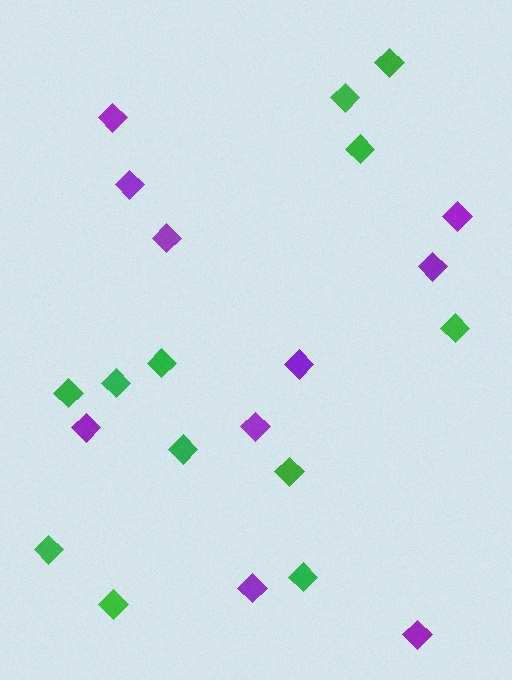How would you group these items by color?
There are 2 groups: one group of purple diamonds (10) and one group of green diamonds (12).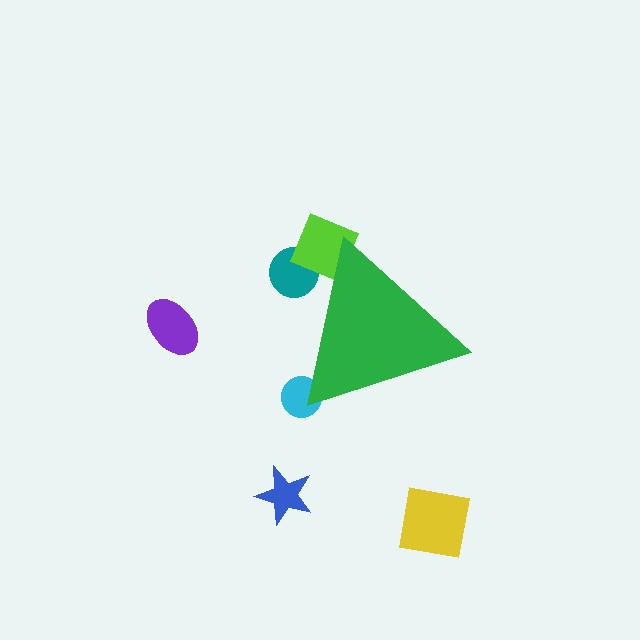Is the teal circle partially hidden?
Yes, the teal circle is partially hidden behind the green triangle.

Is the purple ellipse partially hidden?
No, the purple ellipse is fully visible.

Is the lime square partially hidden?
Yes, the lime square is partially hidden behind the green triangle.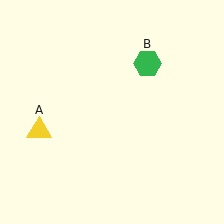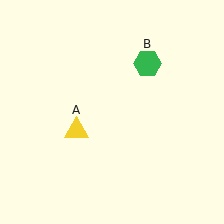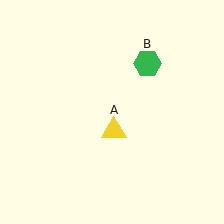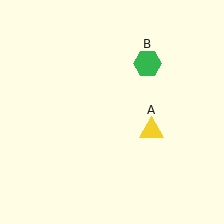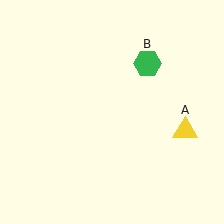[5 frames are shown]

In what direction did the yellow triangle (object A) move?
The yellow triangle (object A) moved right.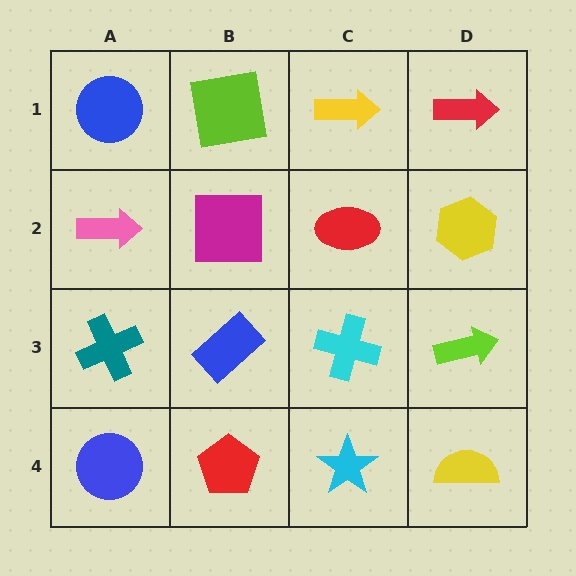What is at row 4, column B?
A red pentagon.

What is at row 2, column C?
A red ellipse.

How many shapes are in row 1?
4 shapes.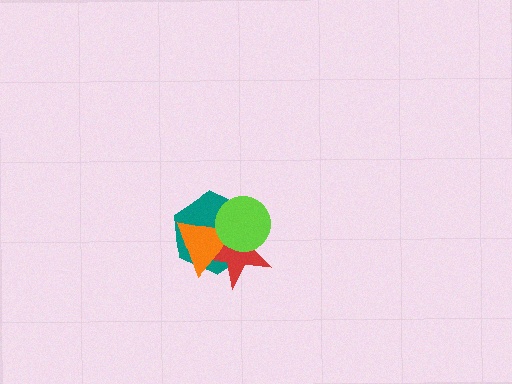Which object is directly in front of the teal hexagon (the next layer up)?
The red star is directly in front of the teal hexagon.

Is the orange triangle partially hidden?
Yes, it is partially covered by another shape.